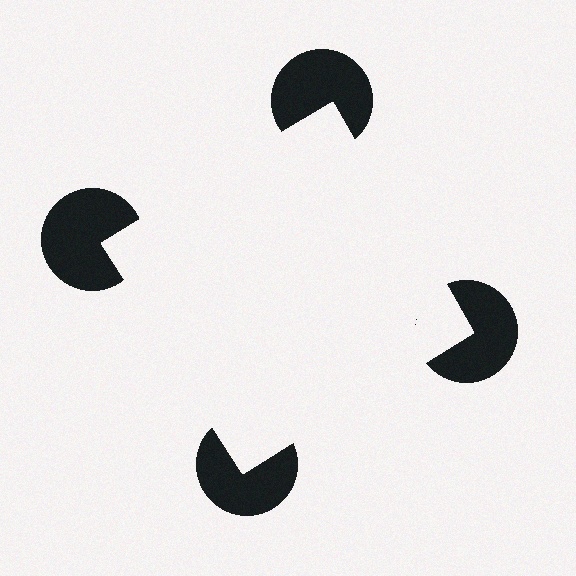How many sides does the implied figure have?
4 sides.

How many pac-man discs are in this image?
There are 4 — one at each vertex of the illusory square.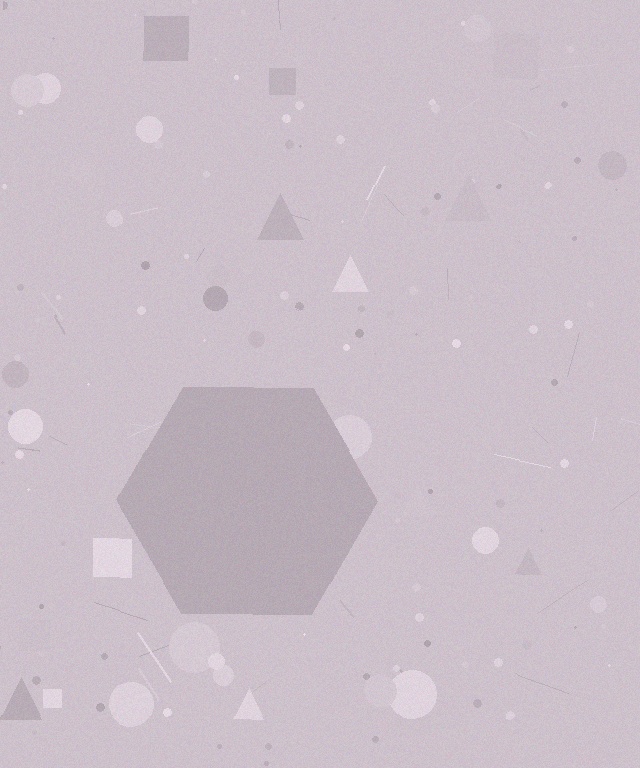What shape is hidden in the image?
A hexagon is hidden in the image.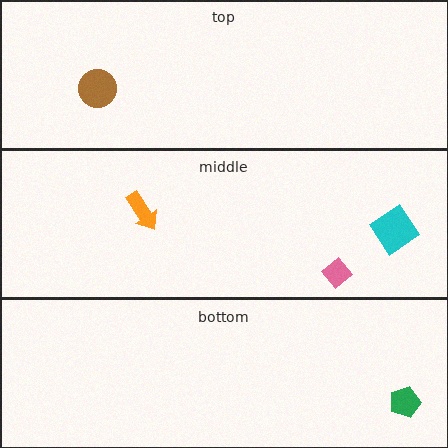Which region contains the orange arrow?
The middle region.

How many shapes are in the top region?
1.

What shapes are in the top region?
The brown circle.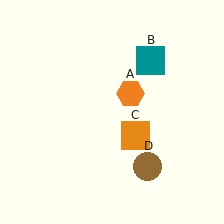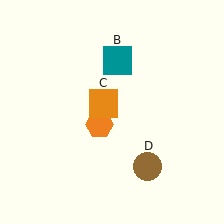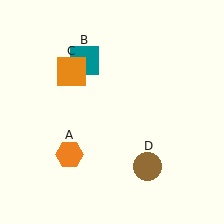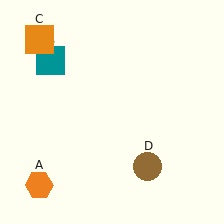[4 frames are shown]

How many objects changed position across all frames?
3 objects changed position: orange hexagon (object A), teal square (object B), orange square (object C).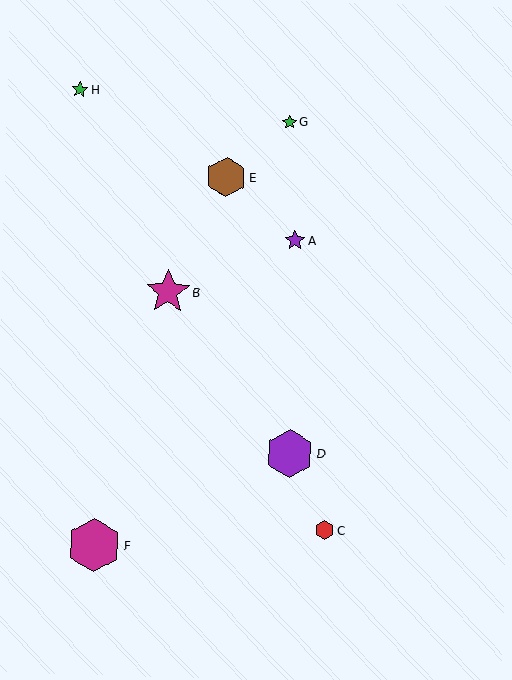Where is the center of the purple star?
The center of the purple star is at (295, 241).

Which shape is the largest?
The magenta hexagon (labeled F) is the largest.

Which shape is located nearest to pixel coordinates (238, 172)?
The brown hexagon (labeled E) at (226, 177) is nearest to that location.